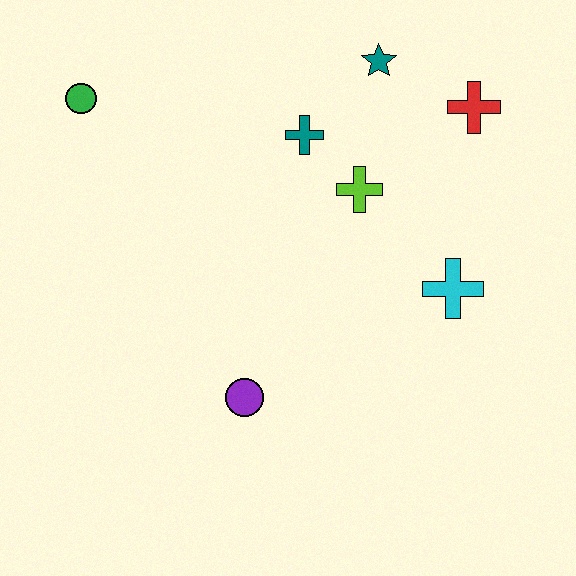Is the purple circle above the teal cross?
No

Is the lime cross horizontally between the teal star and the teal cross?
Yes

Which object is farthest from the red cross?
The green circle is farthest from the red cross.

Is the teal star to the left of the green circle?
No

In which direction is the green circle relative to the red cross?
The green circle is to the left of the red cross.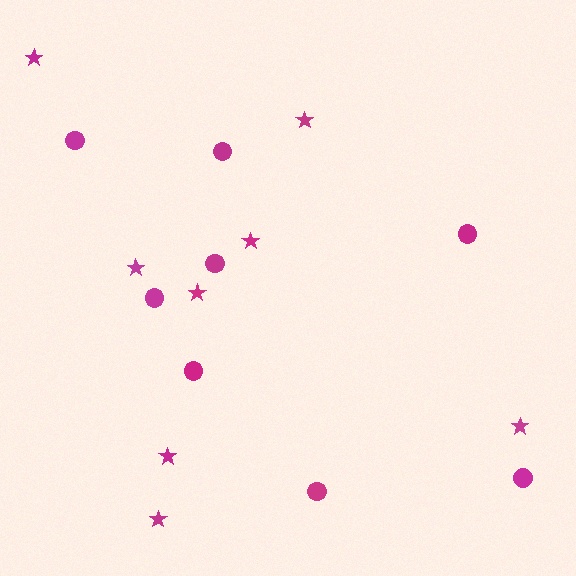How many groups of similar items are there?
There are 2 groups: one group of circles (8) and one group of stars (8).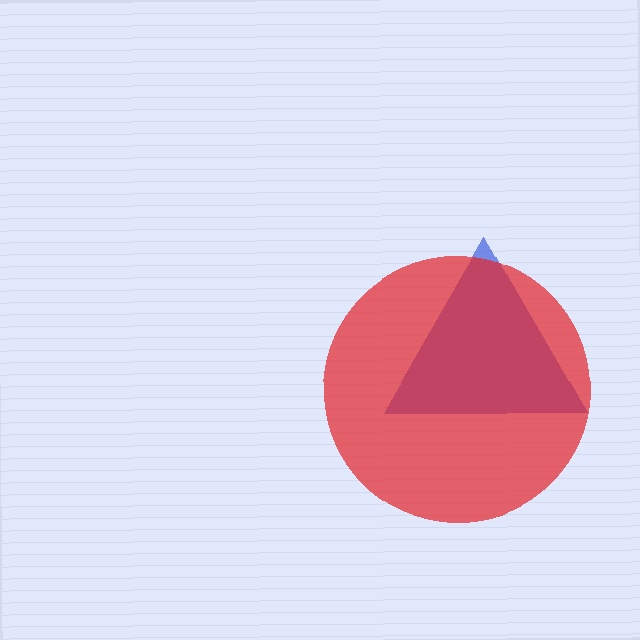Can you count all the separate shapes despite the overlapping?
Yes, there are 2 separate shapes.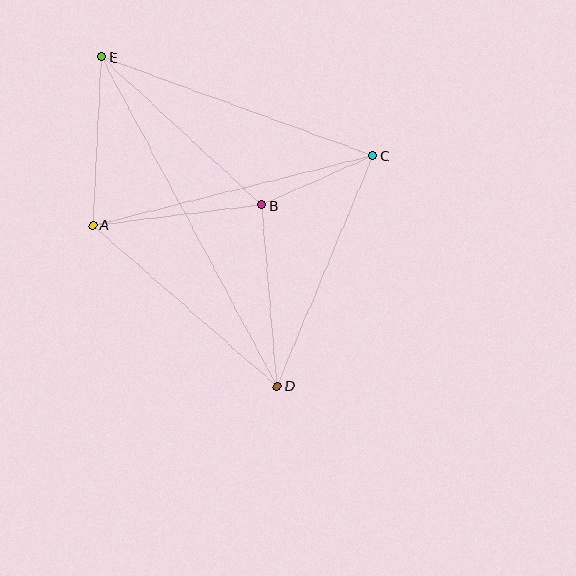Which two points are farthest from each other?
Points D and E are farthest from each other.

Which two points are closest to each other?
Points B and C are closest to each other.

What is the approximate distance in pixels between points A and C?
The distance between A and C is approximately 289 pixels.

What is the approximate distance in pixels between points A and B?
The distance between A and B is approximately 170 pixels.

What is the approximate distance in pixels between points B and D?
The distance between B and D is approximately 182 pixels.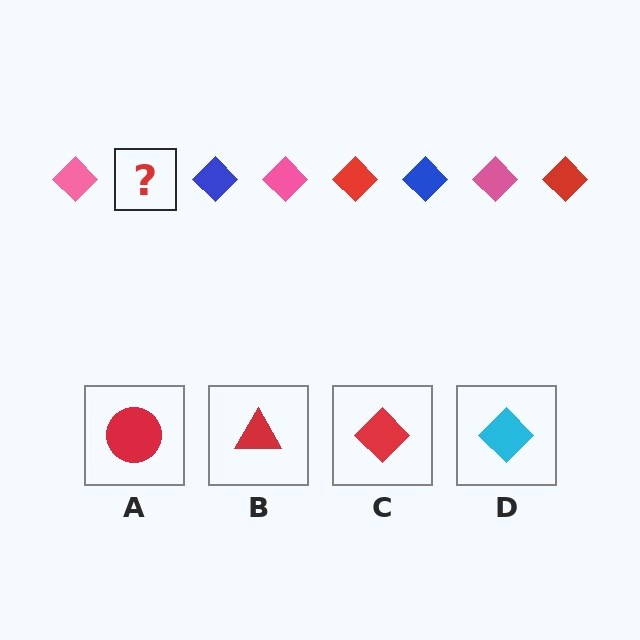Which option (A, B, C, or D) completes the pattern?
C.